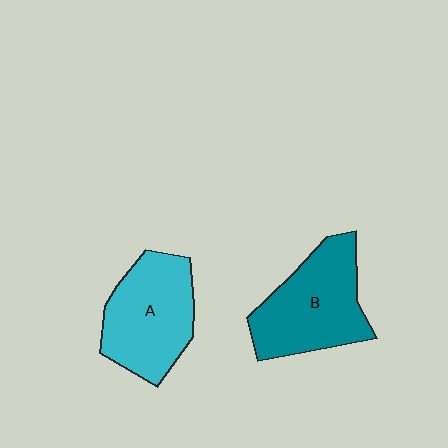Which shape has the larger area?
Shape B (teal).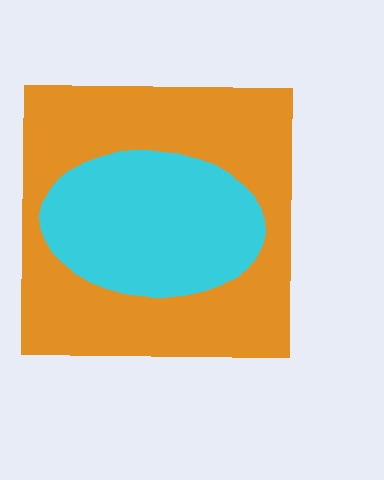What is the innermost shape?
The cyan ellipse.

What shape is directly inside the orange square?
The cyan ellipse.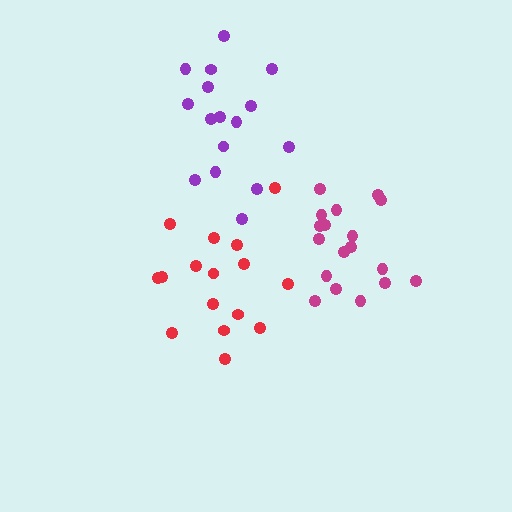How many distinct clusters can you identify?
There are 3 distinct clusters.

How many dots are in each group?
Group 1: 16 dots, Group 2: 16 dots, Group 3: 18 dots (50 total).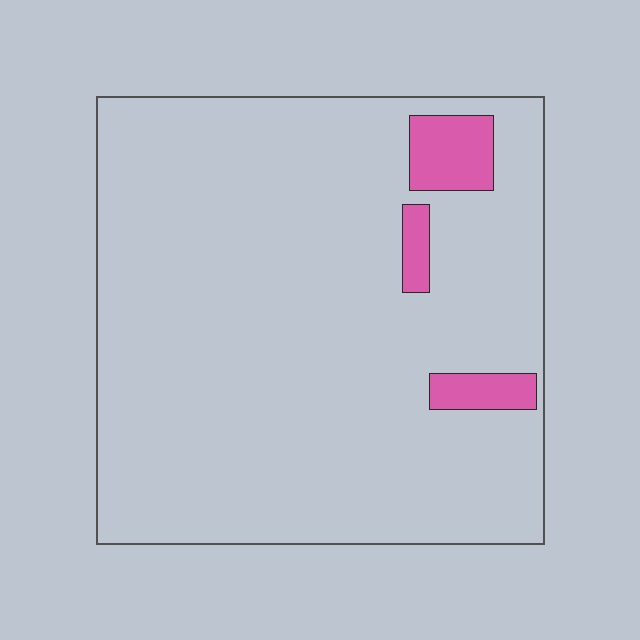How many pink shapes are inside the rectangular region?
3.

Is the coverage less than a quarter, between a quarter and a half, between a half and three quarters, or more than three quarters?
Less than a quarter.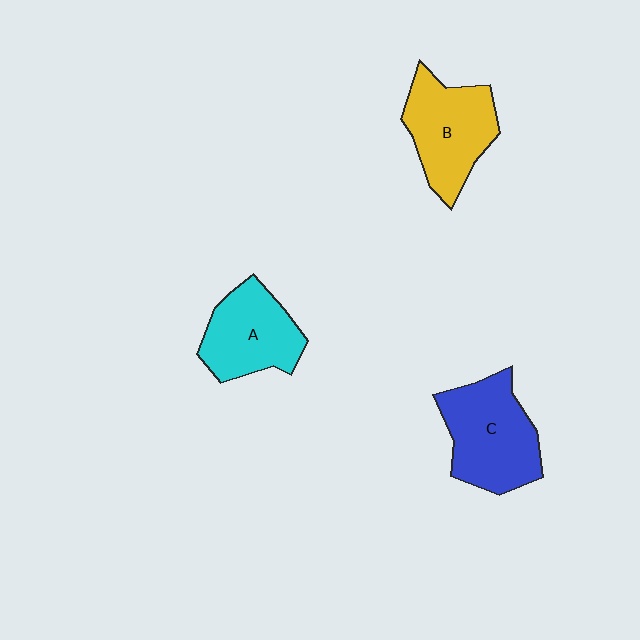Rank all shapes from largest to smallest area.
From largest to smallest: C (blue), B (yellow), A (cyan).